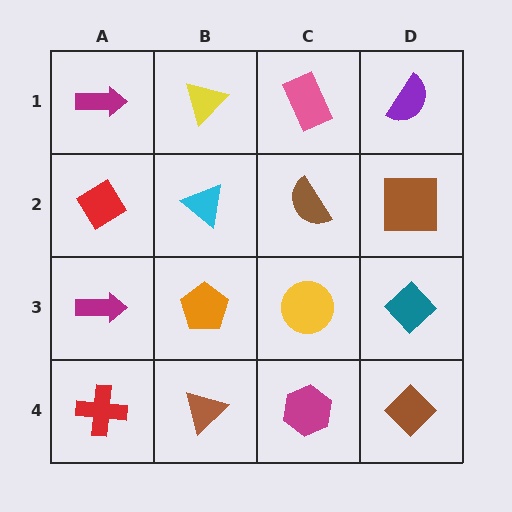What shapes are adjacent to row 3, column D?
A brown square (row 2, column D), a brown diamond (row 4, column D), a yellow circle (row 3, column C).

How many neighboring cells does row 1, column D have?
2.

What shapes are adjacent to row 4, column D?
A teal diamond (row 3, column D), a magenta hexagon (row 4, column C).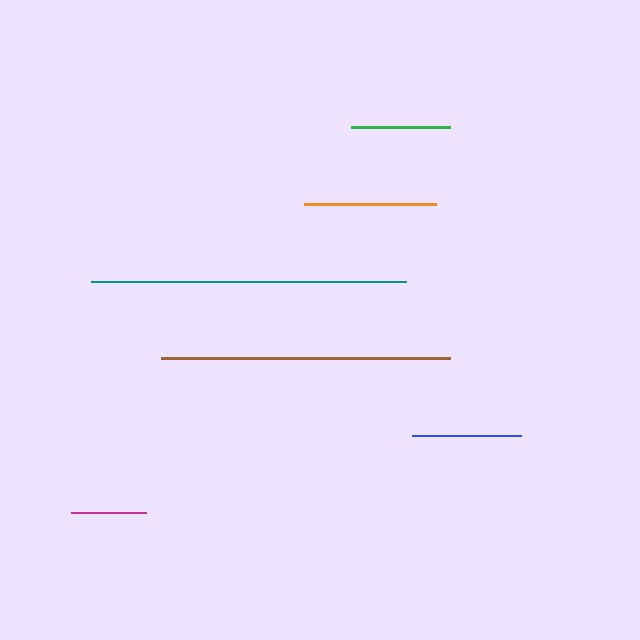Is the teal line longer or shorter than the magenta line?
The teal line is longer than the magenta line.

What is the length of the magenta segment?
The magenta segment is approximately 75 pixels long.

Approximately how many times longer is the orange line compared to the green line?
The orange line is approximately 1.3 times the length of the green line.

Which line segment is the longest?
The teal line is the longest at approximately 315 pixels.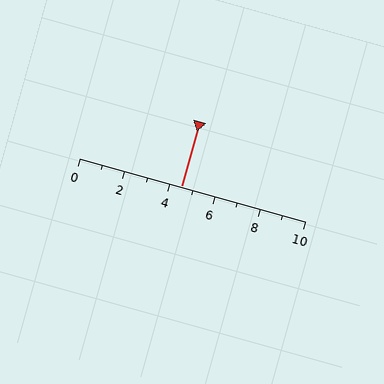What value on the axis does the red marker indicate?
The marker indicates approximately 4.5.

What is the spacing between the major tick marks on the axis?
The major ticks are spaced 2 apart.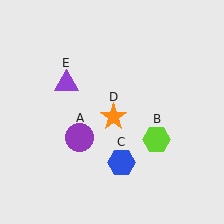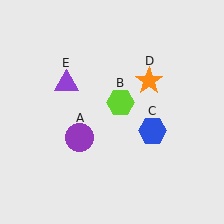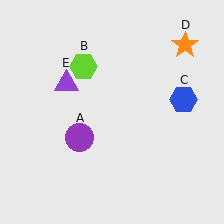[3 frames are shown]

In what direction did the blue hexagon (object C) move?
The blue hexagon (object C) moved up and to the right.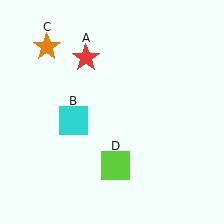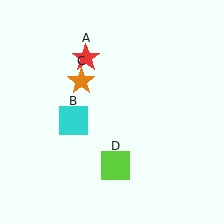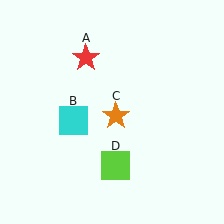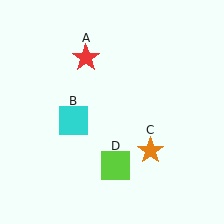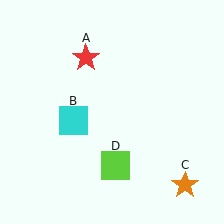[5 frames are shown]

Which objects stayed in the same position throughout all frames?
Red star (object A) and cyan square (object B) and lime square (object D) remained stationary.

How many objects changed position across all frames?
1 object changed position: orange star (object C).